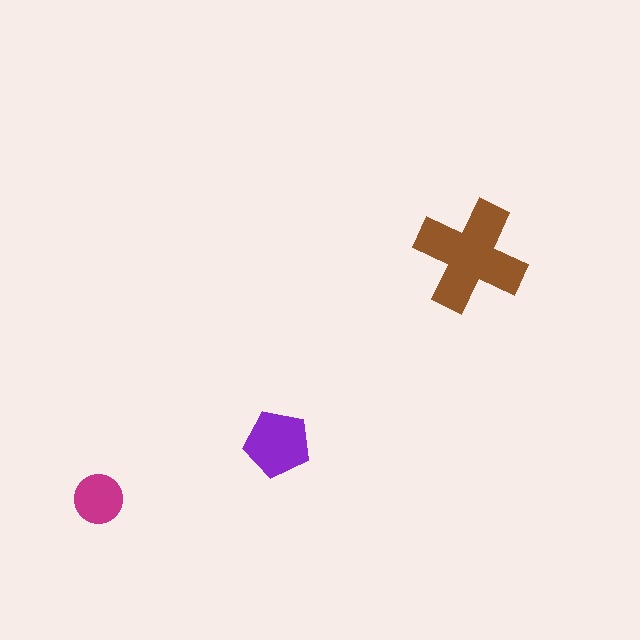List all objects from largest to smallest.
The brown cross, the purple pentagon, the magenta circle.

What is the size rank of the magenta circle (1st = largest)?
3rd.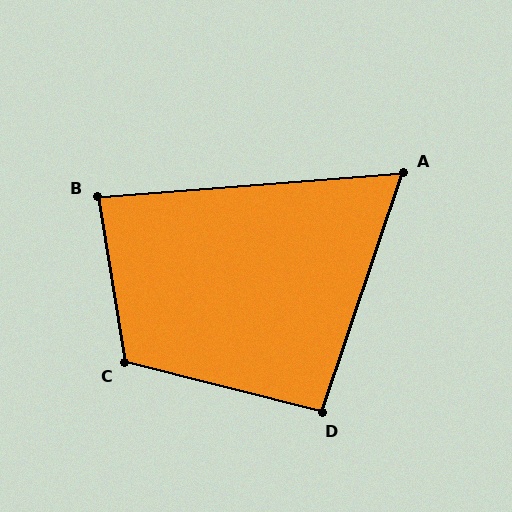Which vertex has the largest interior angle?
C, at approximately 113 degrees.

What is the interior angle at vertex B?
Approximately 85 degrees (approximately right).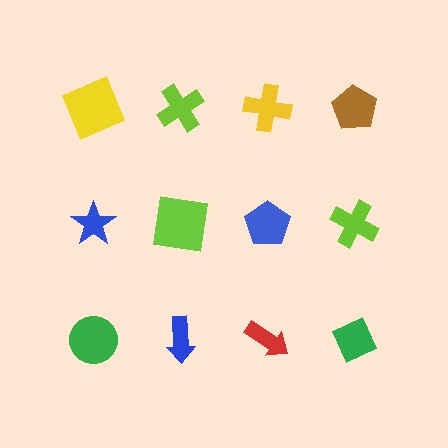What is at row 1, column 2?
A lime cross.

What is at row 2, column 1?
A blue star.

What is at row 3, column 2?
A blue arrow.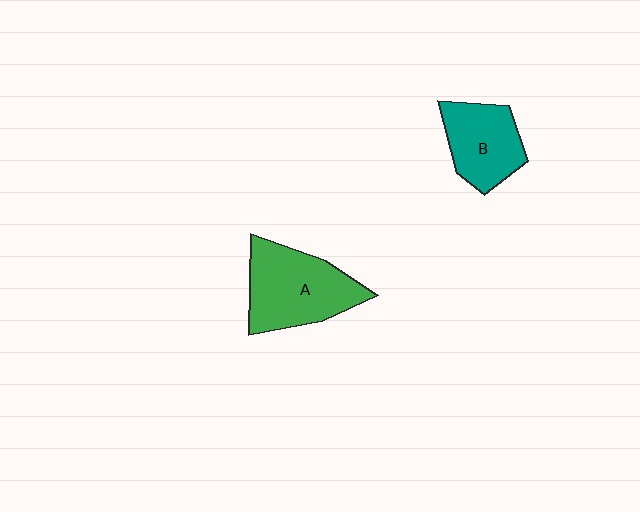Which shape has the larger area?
Shape A (green).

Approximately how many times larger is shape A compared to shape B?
Approximately 1.4 times.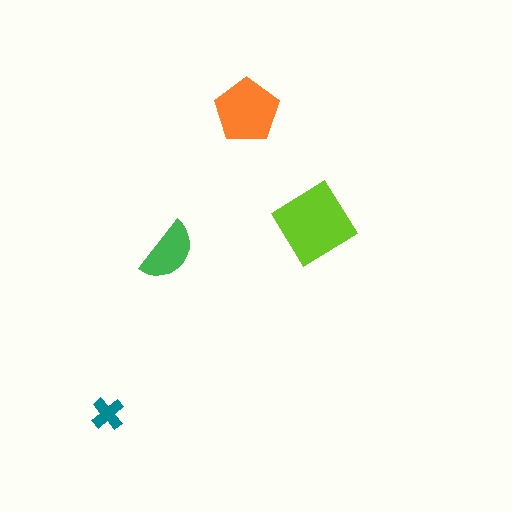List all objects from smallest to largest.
The teal cross, the green semicircle, the orange pentagon, the lime diamond.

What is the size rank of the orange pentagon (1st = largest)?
2nd.